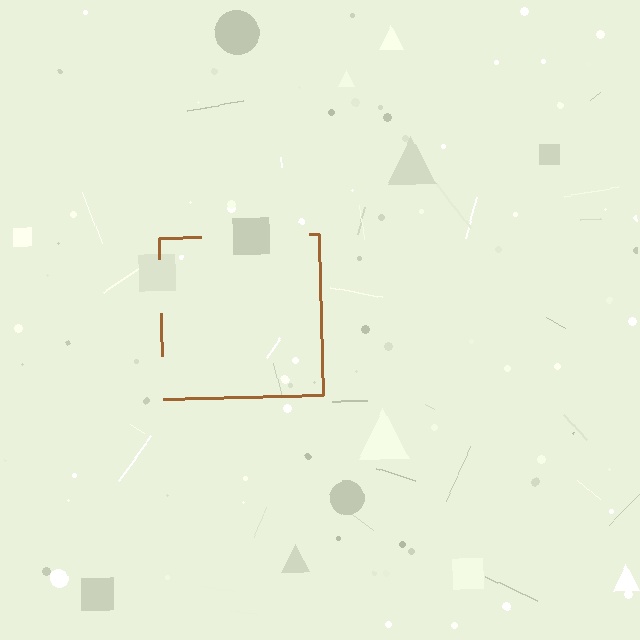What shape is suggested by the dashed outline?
The dashed outline suggests a square.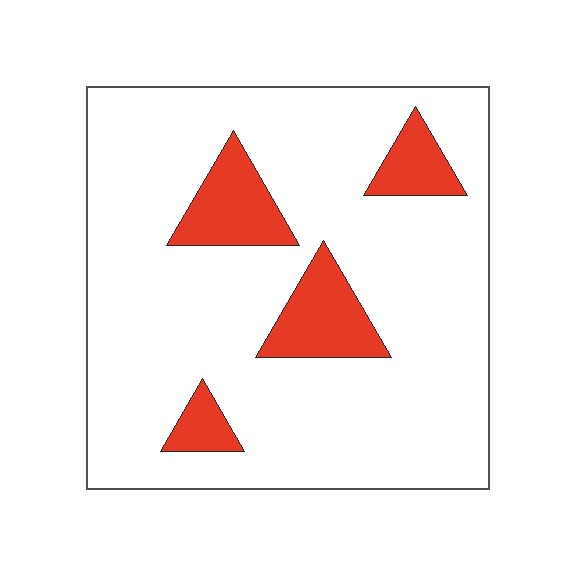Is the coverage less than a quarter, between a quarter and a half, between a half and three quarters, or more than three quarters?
Less than a quarter.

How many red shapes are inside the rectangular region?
4.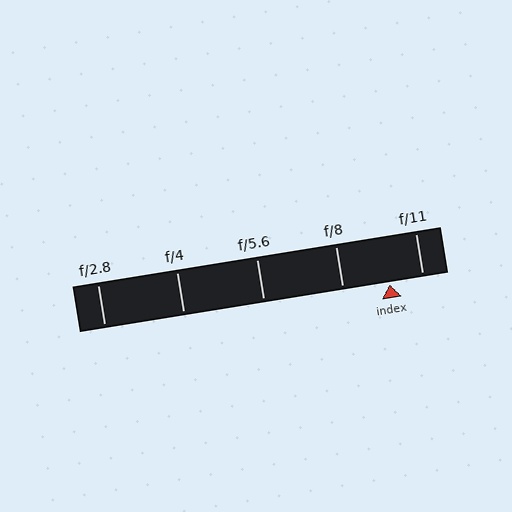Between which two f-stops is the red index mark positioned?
The index mark is between f/8 and f/11.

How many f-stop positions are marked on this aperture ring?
There are 5 f-stop positions marked.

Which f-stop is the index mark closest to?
The index mark is closest to f/11.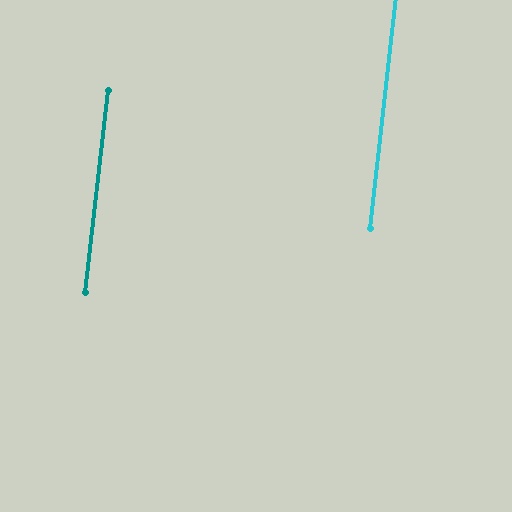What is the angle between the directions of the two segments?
Approximately 0 degrees.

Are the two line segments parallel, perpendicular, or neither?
Parallel — their directions differ by only 0.0°.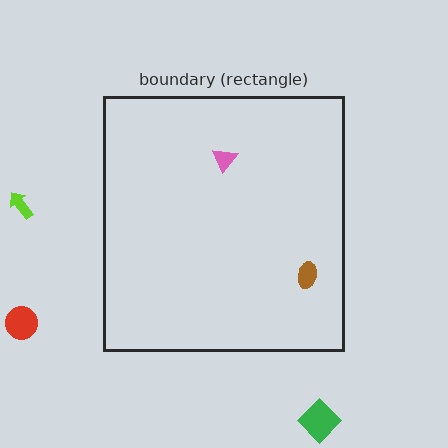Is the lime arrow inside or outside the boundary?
Outside.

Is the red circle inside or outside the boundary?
Outside.